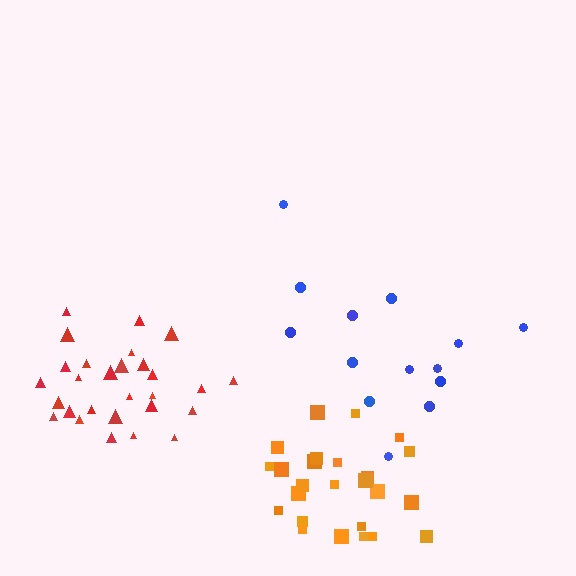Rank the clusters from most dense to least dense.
red, orange, blue.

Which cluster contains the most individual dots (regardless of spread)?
Red (29).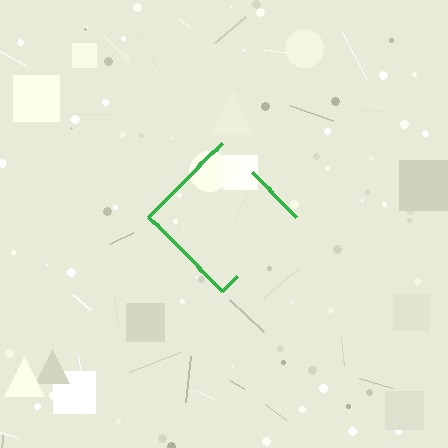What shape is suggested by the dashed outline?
The dashed outline suggests a diamond.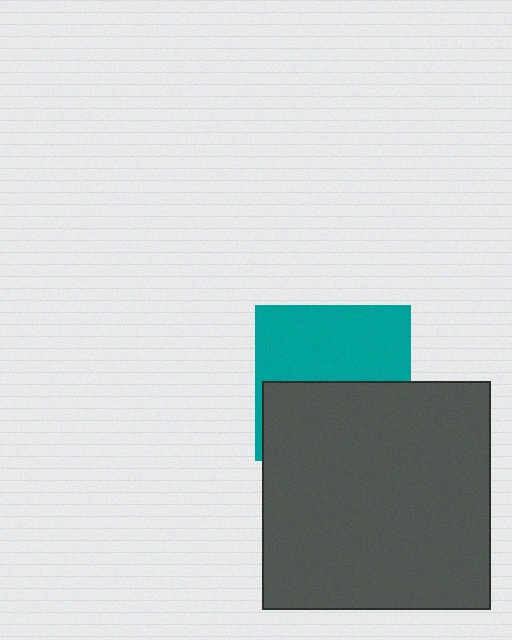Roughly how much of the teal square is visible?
About half of it is visible (roughly 51%).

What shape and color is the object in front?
The object in front is a dark gray square.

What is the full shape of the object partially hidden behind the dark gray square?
The partially hidden object is a teal square.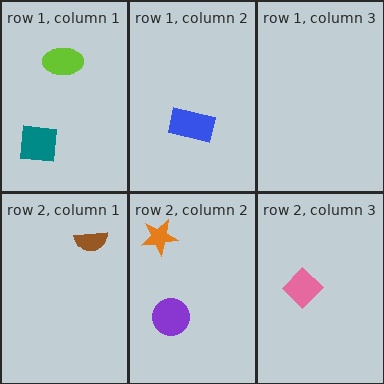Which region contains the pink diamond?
The row 2, column 3 region.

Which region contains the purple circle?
The row 2, column 2 region.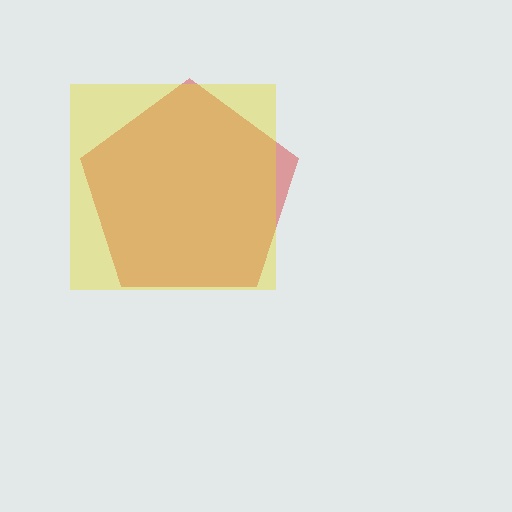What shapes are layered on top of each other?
The layered shapes are: a red pentagon, a yellow square.